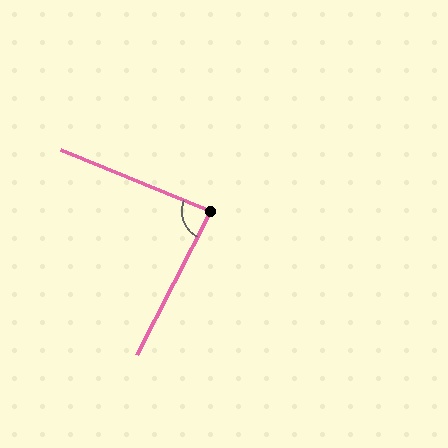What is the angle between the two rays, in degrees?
Approximately 85 degrees.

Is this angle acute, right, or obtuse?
It is acute.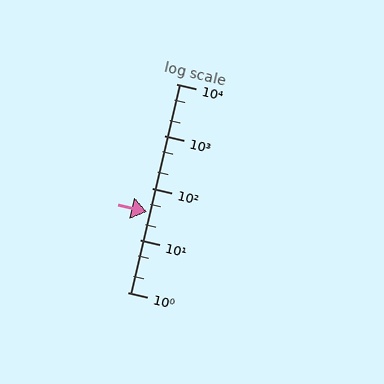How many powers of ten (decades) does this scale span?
The scale spans 4 decades, from 1 to 10000.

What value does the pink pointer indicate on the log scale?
The pointer indicates approximately 35.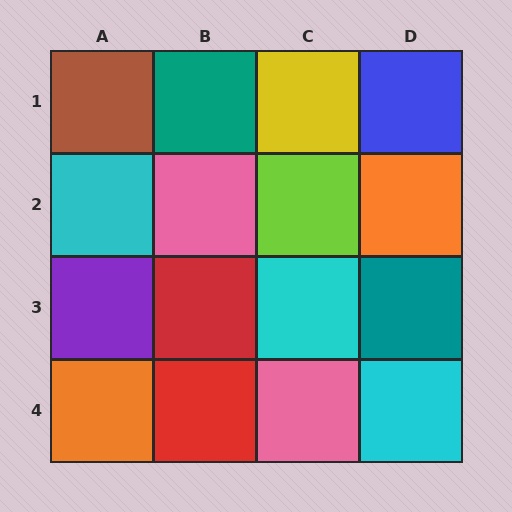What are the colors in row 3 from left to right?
Purple, red, cyan, teal.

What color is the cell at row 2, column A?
Cyan.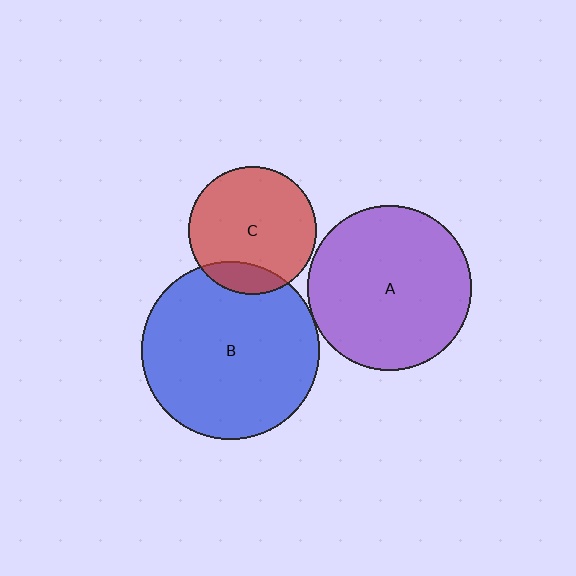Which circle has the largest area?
Circle B (blue).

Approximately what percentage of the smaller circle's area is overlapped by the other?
Approximately 15%.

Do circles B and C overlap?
Yes.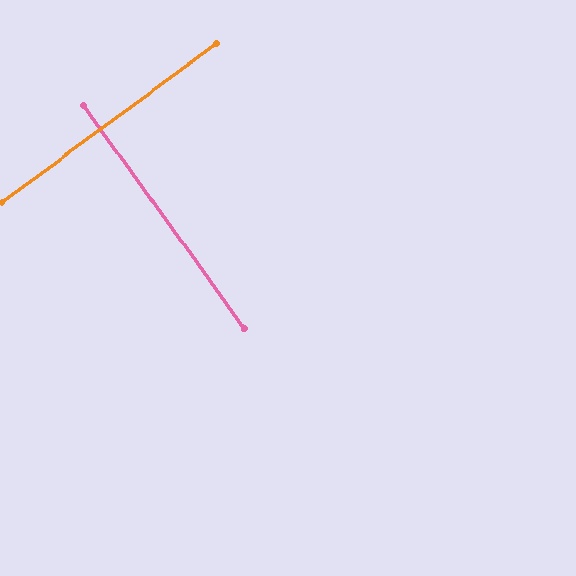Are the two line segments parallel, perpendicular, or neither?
Perpendicular — they meet at approximately 89°.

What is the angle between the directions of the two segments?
Approximately 89 degrees.